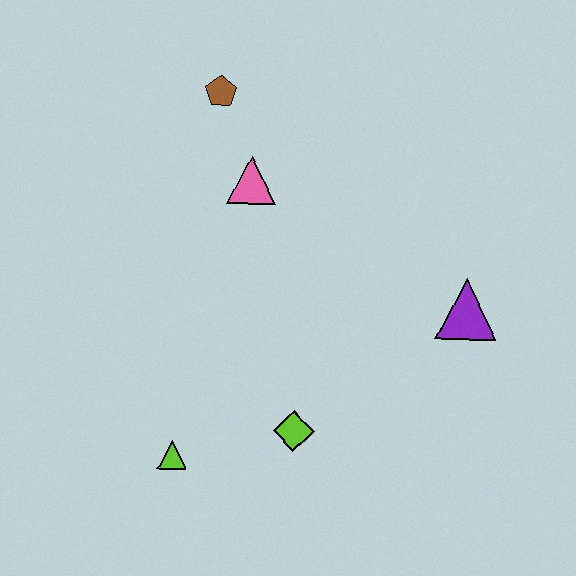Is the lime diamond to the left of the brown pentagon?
No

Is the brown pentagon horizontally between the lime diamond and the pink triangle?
No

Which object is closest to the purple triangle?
The lime diamond is closest to the purple triangle.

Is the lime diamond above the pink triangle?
No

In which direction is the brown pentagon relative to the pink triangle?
The brown pentagon is above the pink triangle.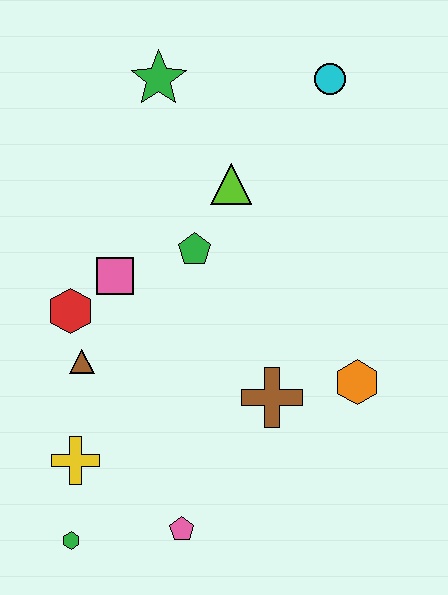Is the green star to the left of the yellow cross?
No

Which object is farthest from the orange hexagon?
The green star is farthest from the orange hexagon.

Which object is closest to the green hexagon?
The yellow cross is closest to the green hexagon.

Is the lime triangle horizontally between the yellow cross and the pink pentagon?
No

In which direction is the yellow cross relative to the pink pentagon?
The yellow cross is to the left of the pink pentagon.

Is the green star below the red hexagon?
No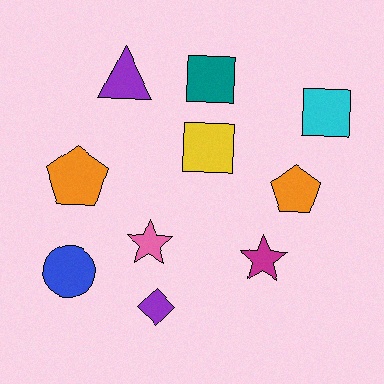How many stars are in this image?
There are 2 stars.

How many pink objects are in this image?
There is 1 pink object.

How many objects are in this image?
There are 10 objects.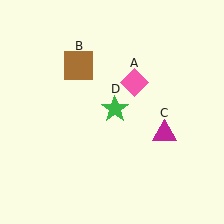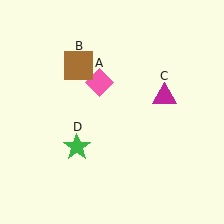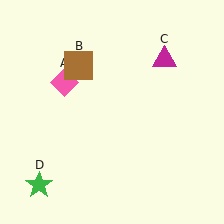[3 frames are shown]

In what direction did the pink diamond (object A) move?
The pink diamond (object A) moved left.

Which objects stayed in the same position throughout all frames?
Brown square (object B) remained stationary.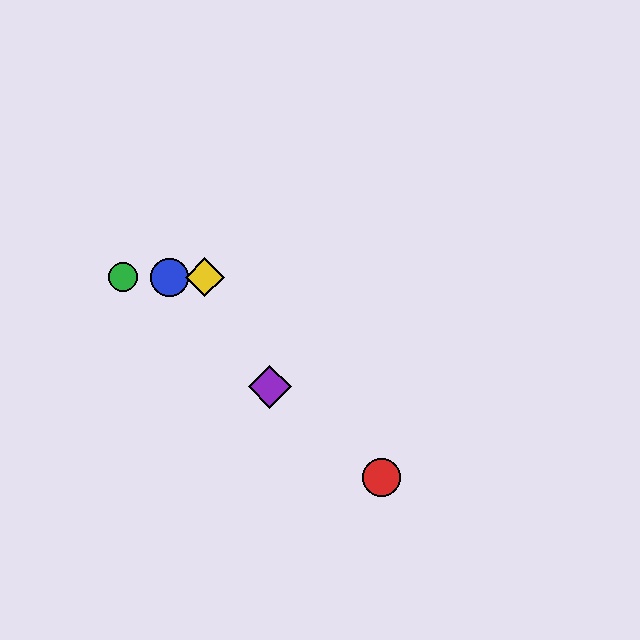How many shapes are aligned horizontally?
3 shapes (the blue circle, the green circle, the yellow diamond) are aligned horizontally.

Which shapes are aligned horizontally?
The blue circle, the green circle, the yellow diamond are aligned horizontally.